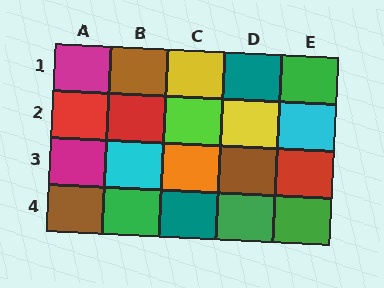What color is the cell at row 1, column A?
Magenta.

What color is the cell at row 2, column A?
Red.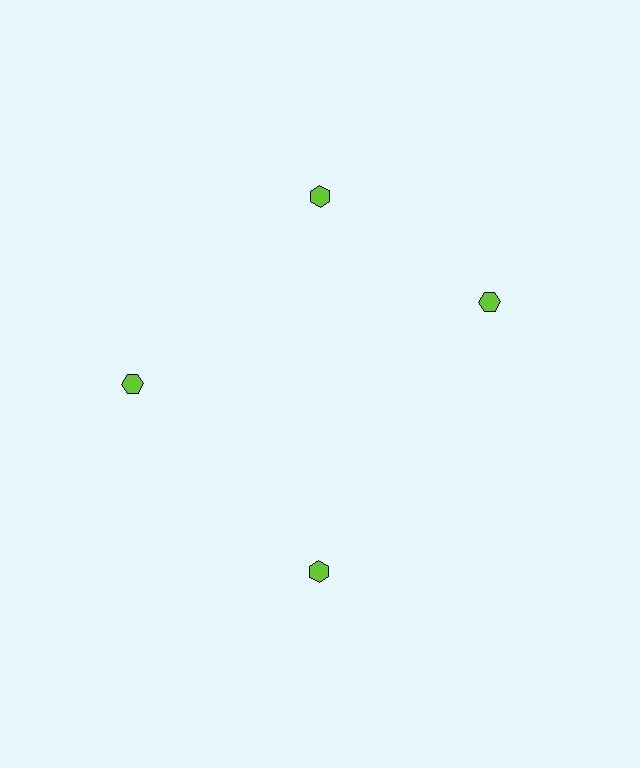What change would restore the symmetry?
The symmetry would be restored by rotating it back into even spacing with its neighbors so that all 4 hexagons sit at equal angles and equal distance from the center.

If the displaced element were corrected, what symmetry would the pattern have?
It would have 4-fold rotational symmetry — the pattern would map onto itself every 90 degrees.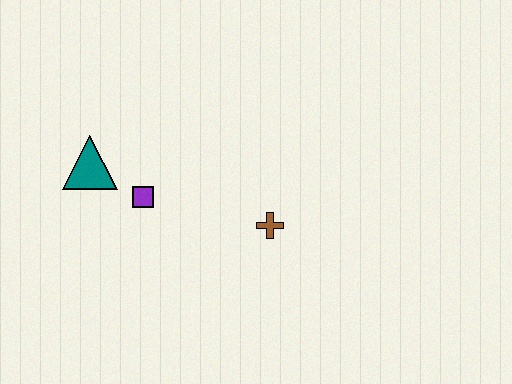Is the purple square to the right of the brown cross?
No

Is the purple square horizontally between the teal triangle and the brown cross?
Yes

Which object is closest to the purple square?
The teal triangle is closest to the purple square.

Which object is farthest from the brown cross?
The teal triangle is farthest from the brown cross.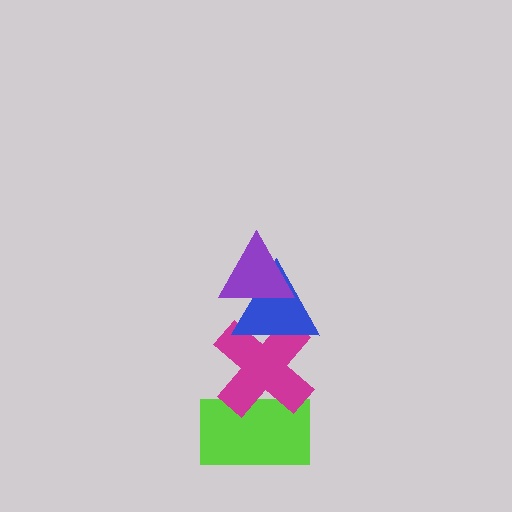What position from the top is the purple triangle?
The purple triangle is 1st from the top.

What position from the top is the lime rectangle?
The lime rectangle is 4th from the top.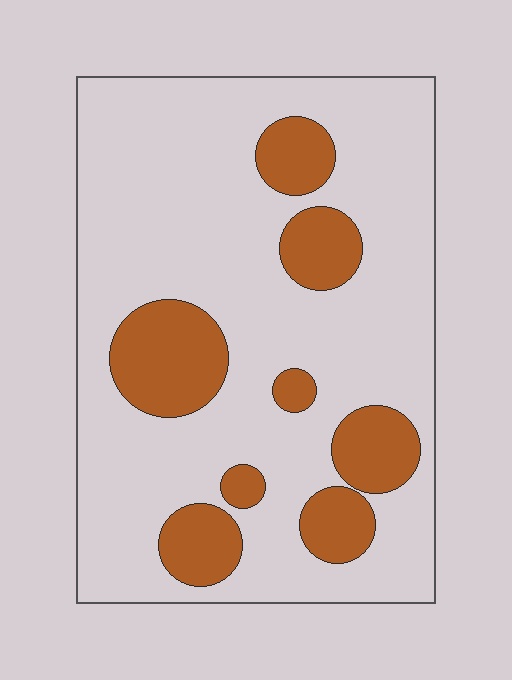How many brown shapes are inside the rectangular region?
8.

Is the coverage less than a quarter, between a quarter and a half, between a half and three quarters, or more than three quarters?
Less than a quarter.